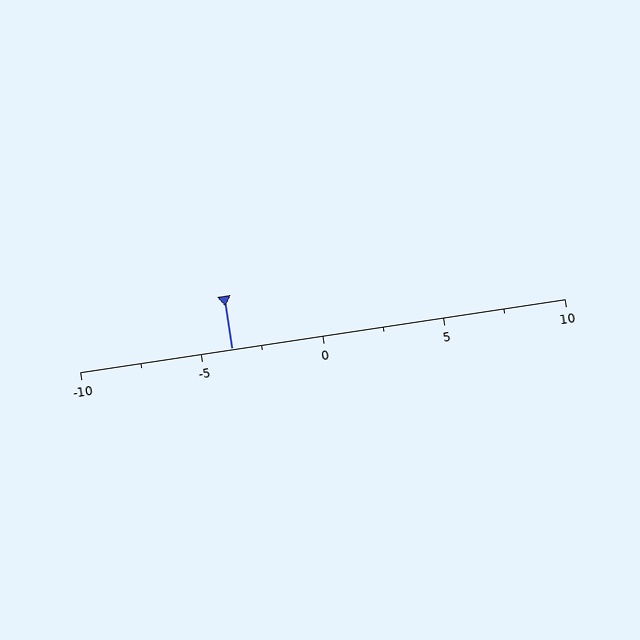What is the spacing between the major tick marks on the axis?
The major ticks are spaced 5 apart.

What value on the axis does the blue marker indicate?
The marker indicates approximately -3.8.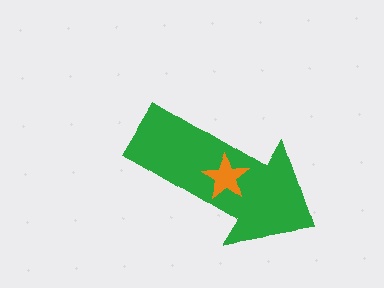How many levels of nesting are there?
2.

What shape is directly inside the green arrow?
The orange star.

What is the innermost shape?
The orange star.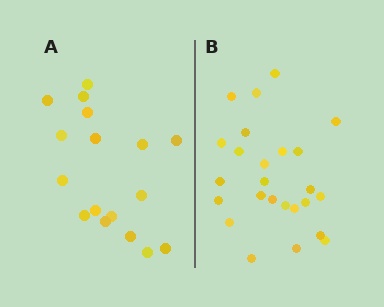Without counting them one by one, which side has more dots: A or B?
Region B (the right region) has more dots.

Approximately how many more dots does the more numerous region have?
Region B has roughly 8 or so more dots than region A.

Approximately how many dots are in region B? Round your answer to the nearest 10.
About 20 dots. (The exact count is 25, which rounds to 20.)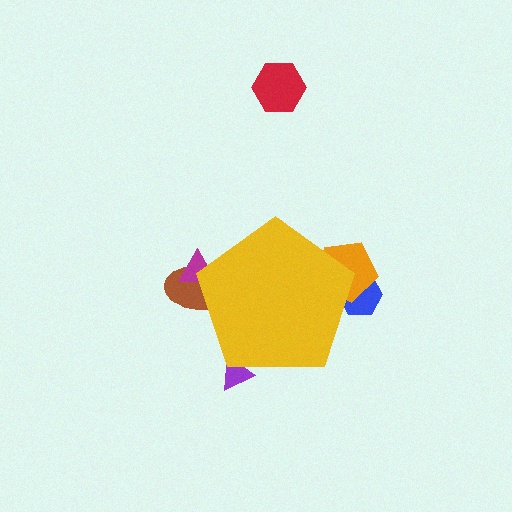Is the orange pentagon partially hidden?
Yes, the orange pentagon is partially hidden behind the yellow pentagon.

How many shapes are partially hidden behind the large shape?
5 shapes are partially hidden.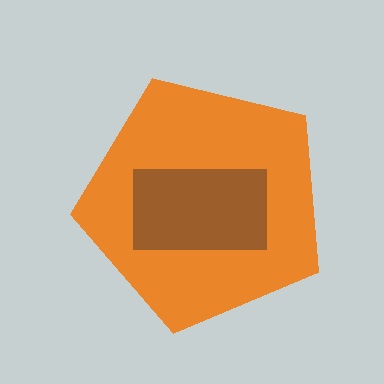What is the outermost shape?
The orange pentagon.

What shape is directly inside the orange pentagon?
The brown rectangle.